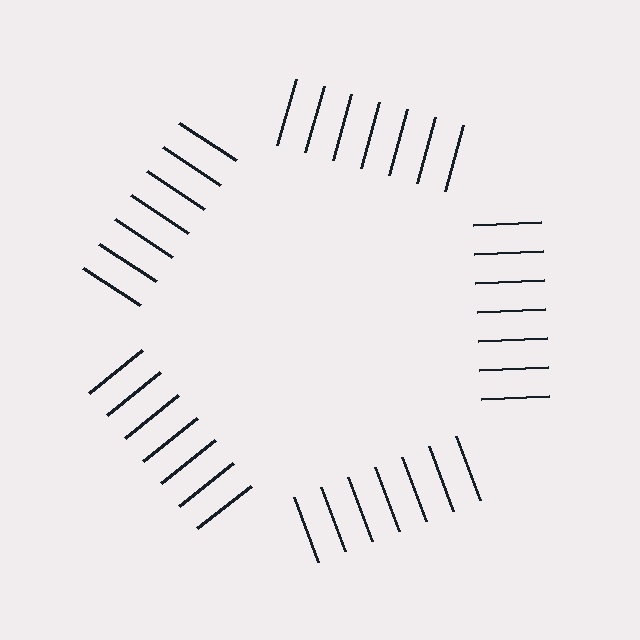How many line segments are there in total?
35 — 7 along each of the 5 edges.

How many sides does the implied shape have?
5 sides — the line-ends trace a pentagon.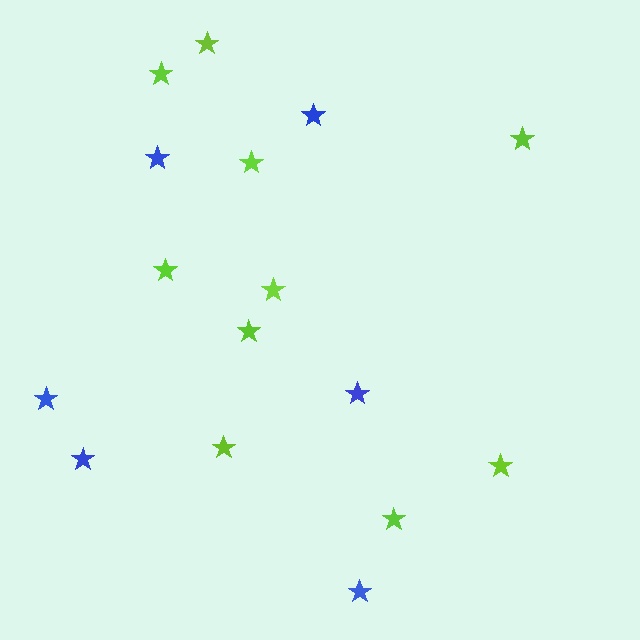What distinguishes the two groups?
There are 2 groups: one group of lime stars (10) and one group of blue stars (6).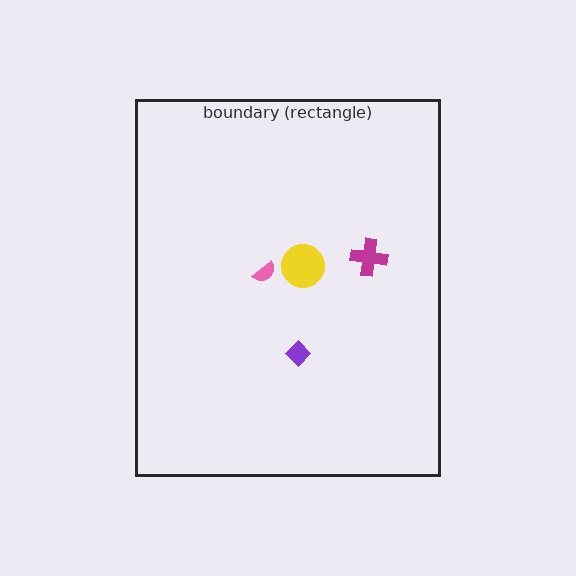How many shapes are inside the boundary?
4 inside, 0 outside.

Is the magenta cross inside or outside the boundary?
Inside.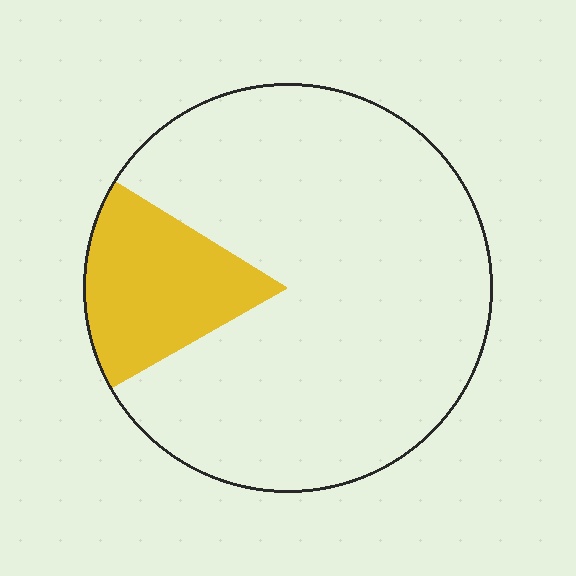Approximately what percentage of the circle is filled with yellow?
Approximately 15%.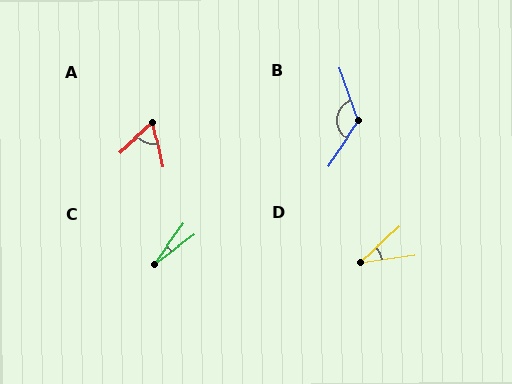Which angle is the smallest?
C, at approximately 16 degrees.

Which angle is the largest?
B, at approximately 127 degrees.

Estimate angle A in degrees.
Approximately 61 degrees.